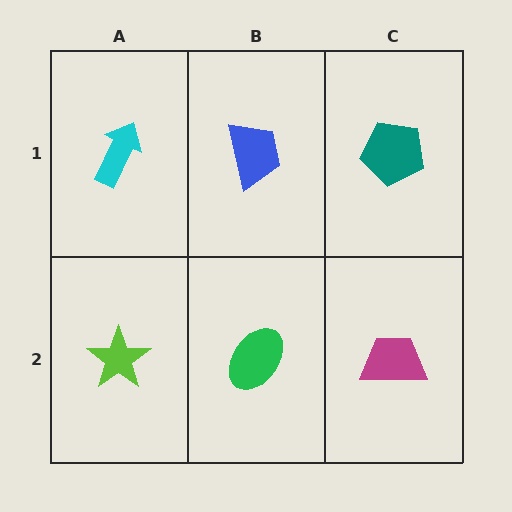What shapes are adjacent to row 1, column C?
A magenta trapezoid (row 2, column C), a blue trapezoid (row 1, column B).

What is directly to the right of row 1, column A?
A blue trapezoid.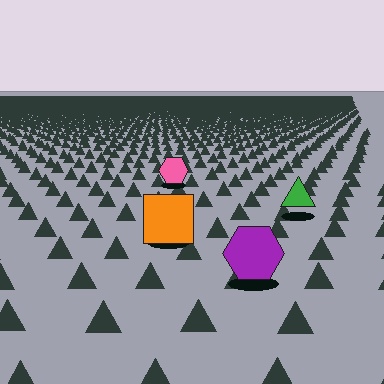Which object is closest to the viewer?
The purple hexagon is closest. The texture marks near it are larger and more spread out.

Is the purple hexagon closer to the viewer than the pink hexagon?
Yes. The purple hexagon is closer — you can tell from the texture gradient: the ground texture is coarser near it.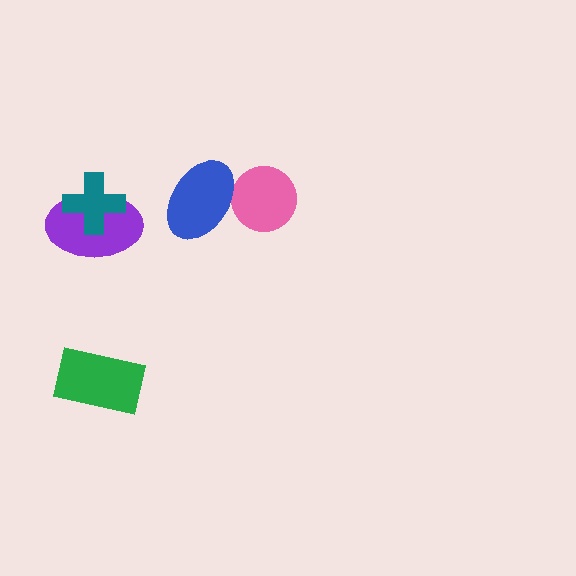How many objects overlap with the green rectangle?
0 objects overlap with the green rectangle.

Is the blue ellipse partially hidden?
No, no other shape covers it.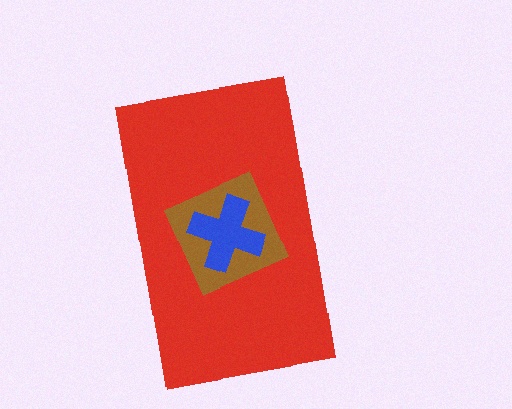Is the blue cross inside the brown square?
Yes.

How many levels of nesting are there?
3.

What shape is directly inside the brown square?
The blue cross.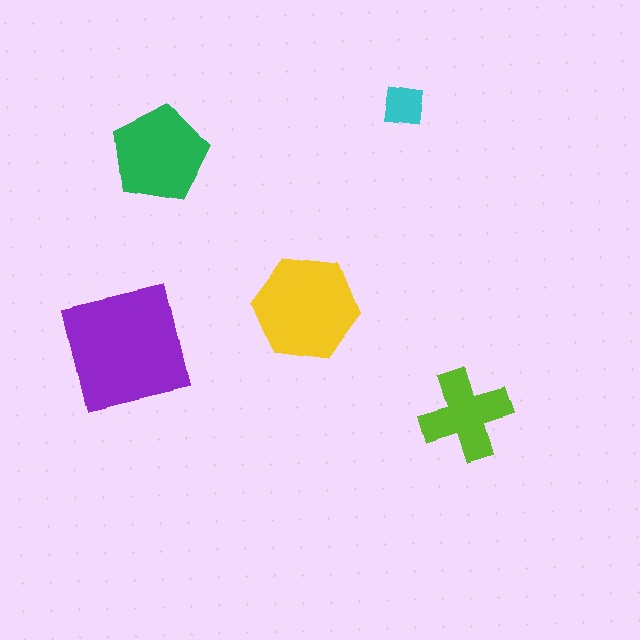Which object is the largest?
The purple square.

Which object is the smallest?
The cyan square.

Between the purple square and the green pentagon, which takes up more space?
The purple square.